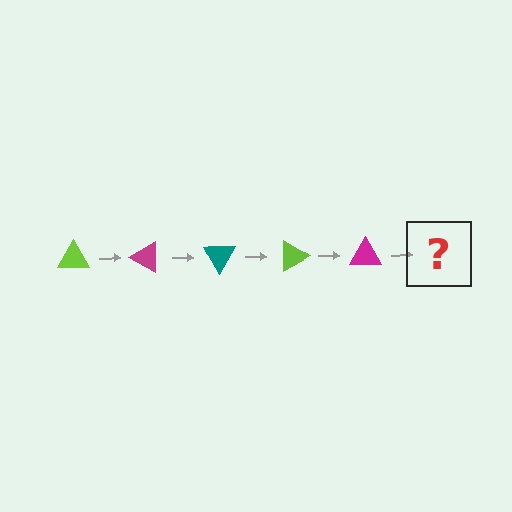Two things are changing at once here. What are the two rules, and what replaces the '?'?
The two rules are that it rotates 30 degrees each step and the color cycles through lime, magenta, and teal. The '?' should be a teal triangle, rotated 150 degrees from the start.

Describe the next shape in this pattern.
It should be a teal triangle, rotated 150 degrees from the start.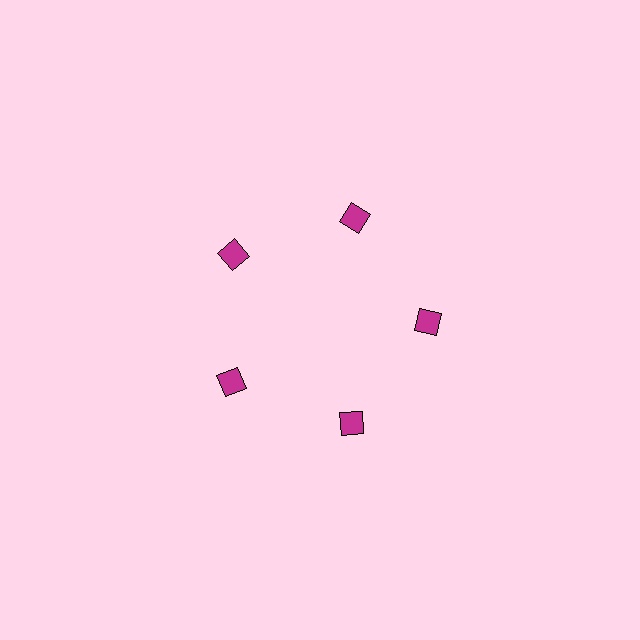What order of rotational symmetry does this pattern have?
This pattern has 5-fold rotational symmetry.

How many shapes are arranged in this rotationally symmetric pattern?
There are 5 shapes, arranged in 5 groups of 1.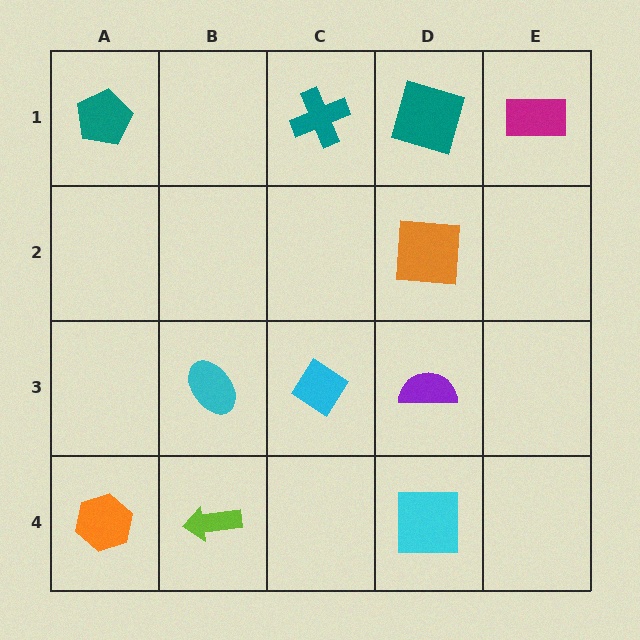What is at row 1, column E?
A magenta rectangle.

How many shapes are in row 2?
1 shape.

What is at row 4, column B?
A lime arrow.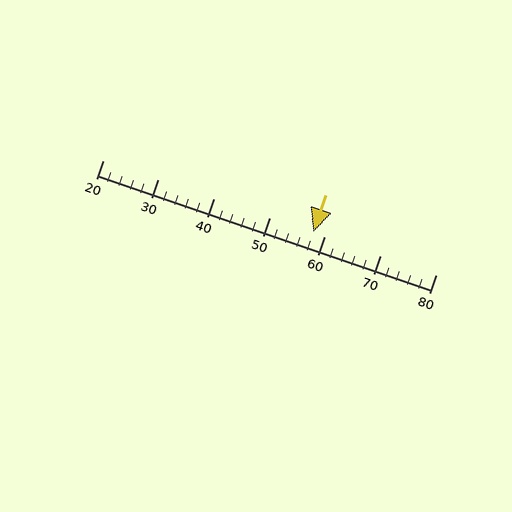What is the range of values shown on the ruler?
The ruler shows values from 20 to 80.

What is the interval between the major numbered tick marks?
The major tick marks are spaced 10 units apart.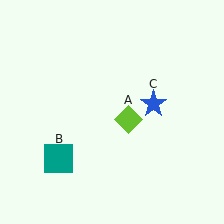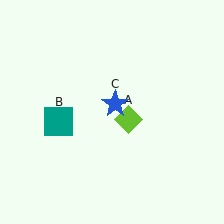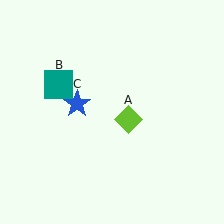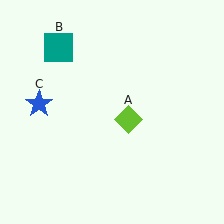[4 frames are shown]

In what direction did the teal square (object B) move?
The teal square (object B) moved up.